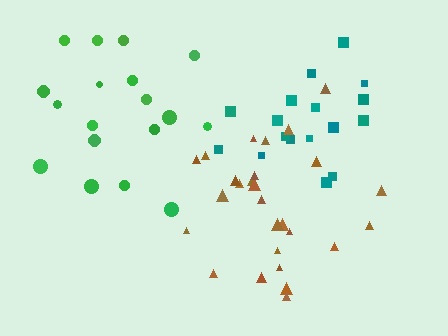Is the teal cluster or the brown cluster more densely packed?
Teal.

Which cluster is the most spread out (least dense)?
Brown.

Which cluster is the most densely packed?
Teal.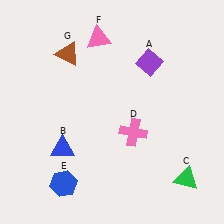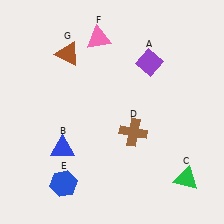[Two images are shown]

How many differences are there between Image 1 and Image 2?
There is 1 difference between the two images.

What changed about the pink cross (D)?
In Image 1, D is pink. In Image 2, it changed to brown.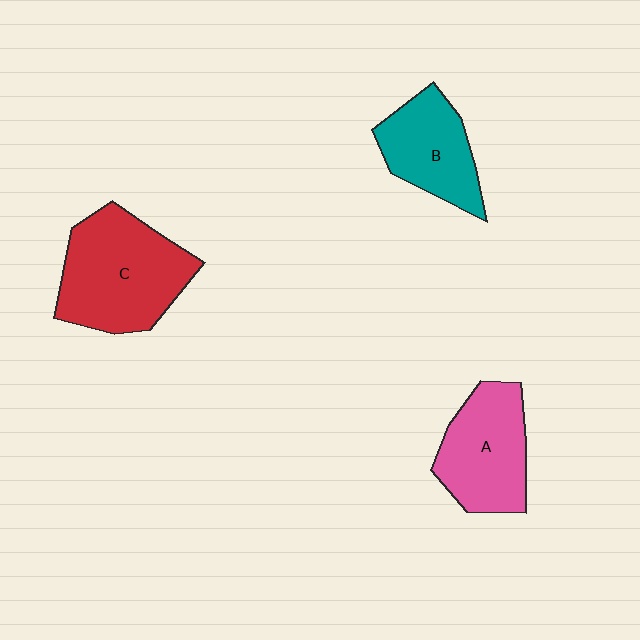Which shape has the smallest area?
Shape B (teal).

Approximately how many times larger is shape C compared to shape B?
Approximately 1.5 times.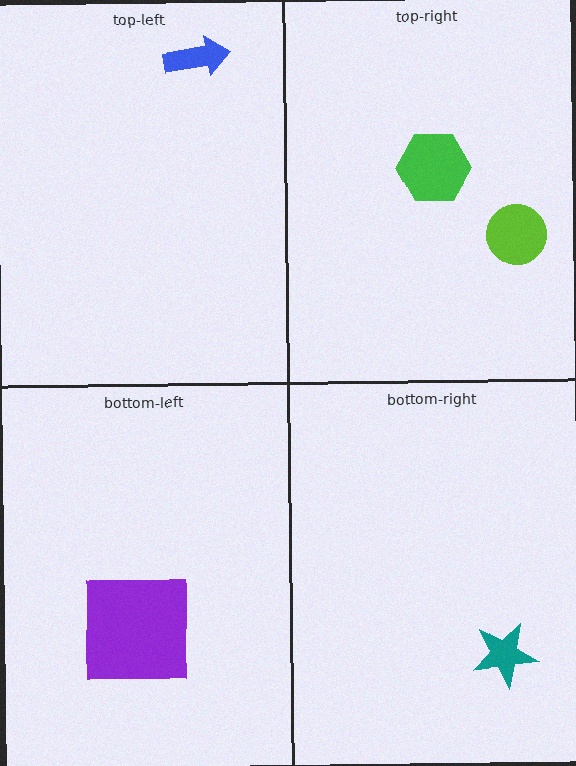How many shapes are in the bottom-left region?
1.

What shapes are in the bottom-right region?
The teal star.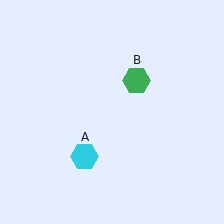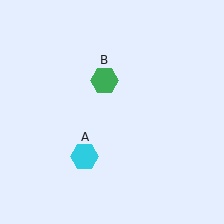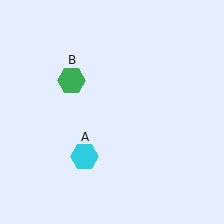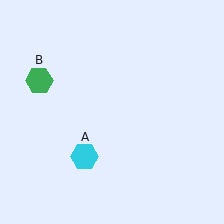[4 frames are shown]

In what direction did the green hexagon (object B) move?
The green hexagon (object B) moved left.